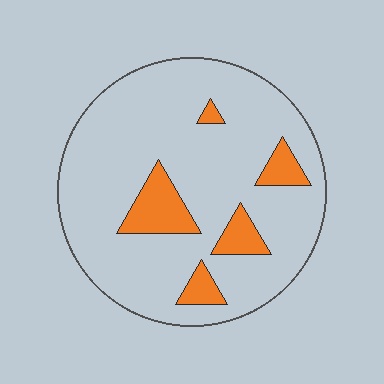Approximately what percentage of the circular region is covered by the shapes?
Approximately 15%.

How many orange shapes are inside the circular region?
5.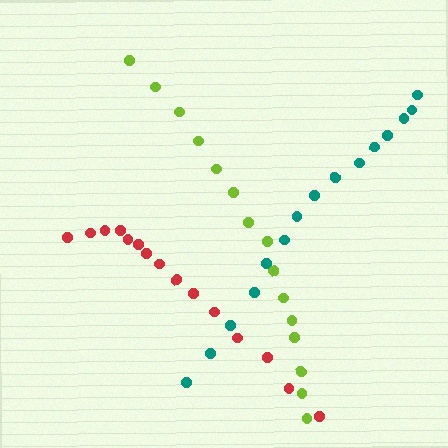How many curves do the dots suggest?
There are 3 distinct paths.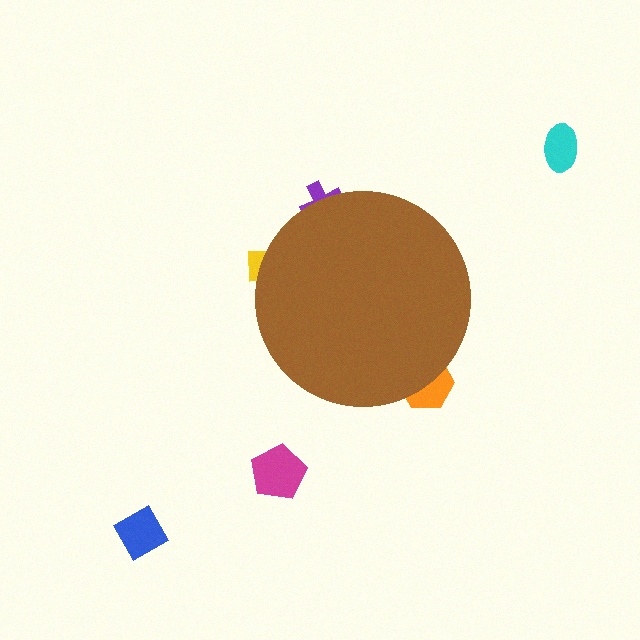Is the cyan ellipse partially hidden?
No, the cyan ellipse is fully visible.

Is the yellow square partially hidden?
Yes, the yellow square is partially hidden behind the brown circle.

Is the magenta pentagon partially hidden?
No, the magenta pentagon is fully visible.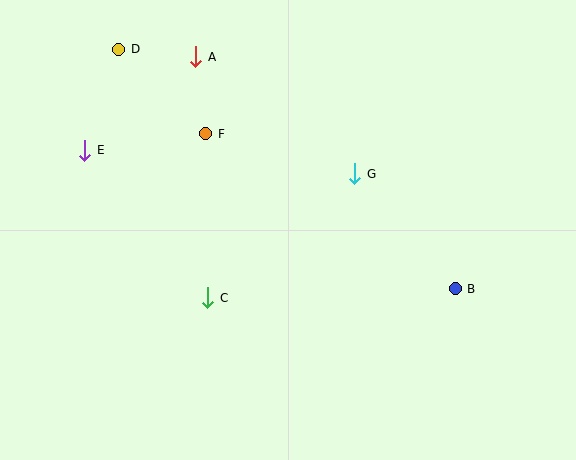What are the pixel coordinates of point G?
Point G is at (355, 174).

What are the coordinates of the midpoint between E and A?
The midpoint between E and A is at (140, 103).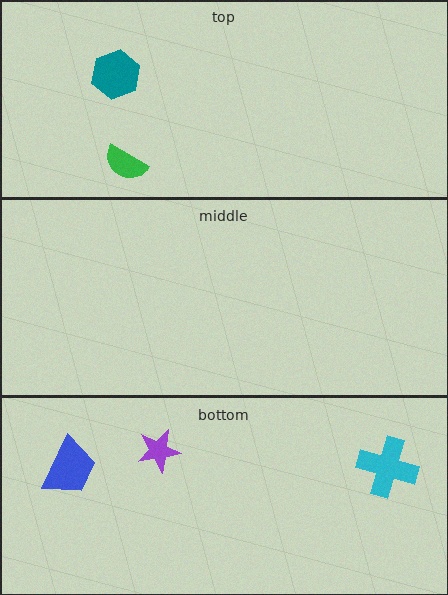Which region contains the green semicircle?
The top region.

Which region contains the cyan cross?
The bottom region.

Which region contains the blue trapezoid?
The bottom region.